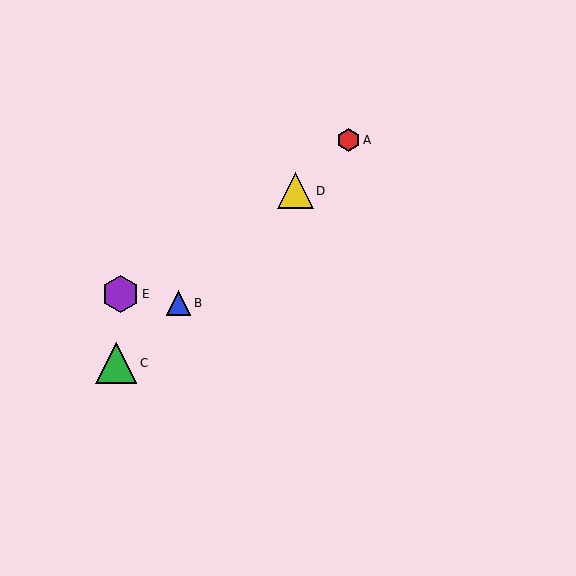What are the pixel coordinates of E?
Object E is at (120, 294).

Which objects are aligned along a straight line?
Objects A, B, C, D are aligned along a straight line.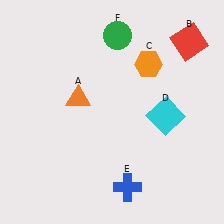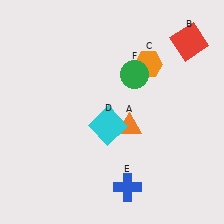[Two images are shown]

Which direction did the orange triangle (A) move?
The orange triangle (A) moved right.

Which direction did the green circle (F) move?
The green circle (F) moved down.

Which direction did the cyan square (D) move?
The cyan square (D) moved left.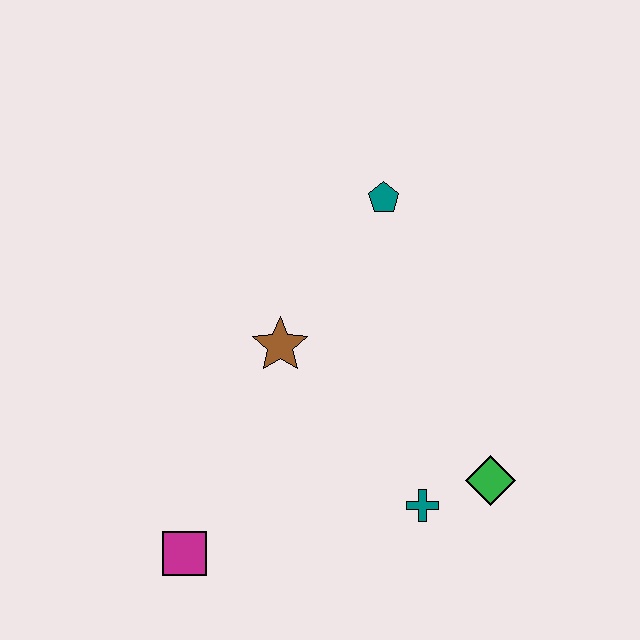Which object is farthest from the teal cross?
The teal pentagon is farthest from the teal cross.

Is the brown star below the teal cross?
No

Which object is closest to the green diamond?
The teal cross is closest to the green diamond.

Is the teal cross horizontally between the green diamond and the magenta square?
Yes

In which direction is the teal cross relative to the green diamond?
The teal cross is to the left of the green diamond.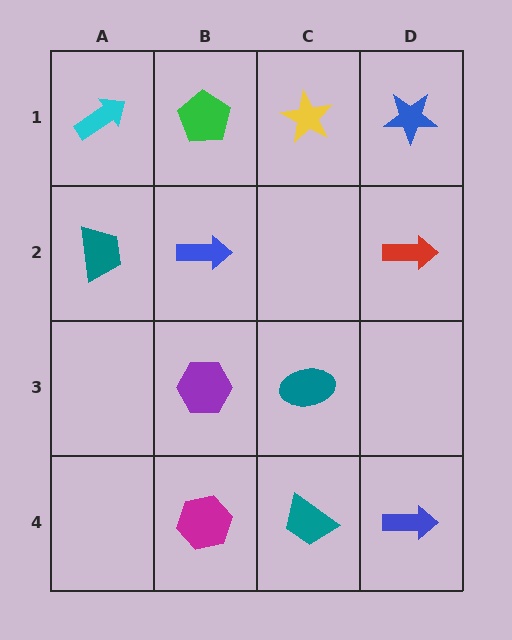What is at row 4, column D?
A blue arrow.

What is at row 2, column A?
A teal trapezoid.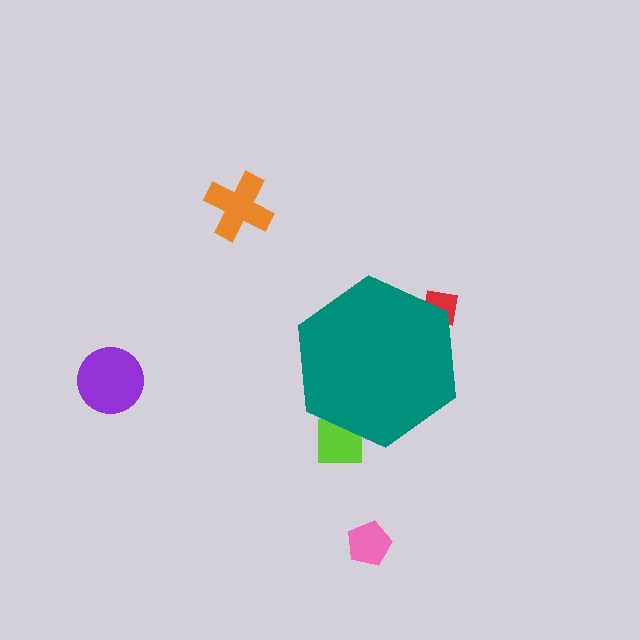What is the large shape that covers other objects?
A teal hexagon.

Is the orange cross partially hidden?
No, the orange cross is fully visible.